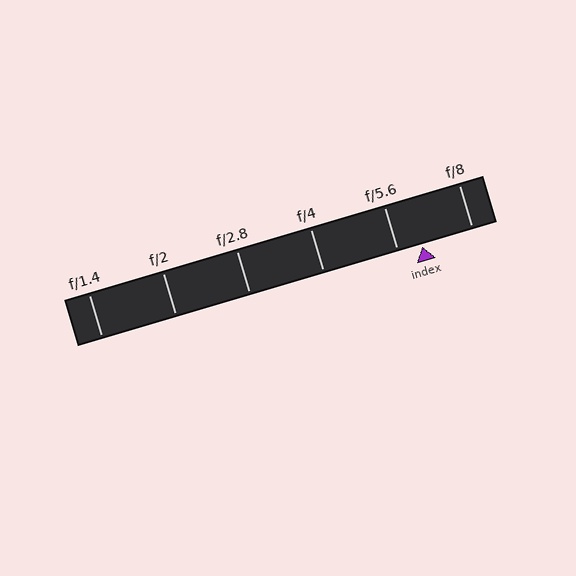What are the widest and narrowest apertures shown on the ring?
The widest aperture shown is f/1.4 and the narrowest is f/8.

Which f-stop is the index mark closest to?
The index mark is closest to f/5.6.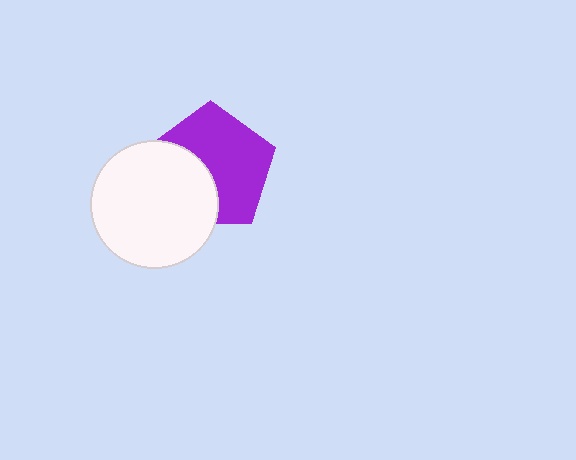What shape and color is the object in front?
The object in front is a white circle.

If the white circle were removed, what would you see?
You would see the complete purple pentagon.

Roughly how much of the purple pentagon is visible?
About half of it is visible (roughly 62%).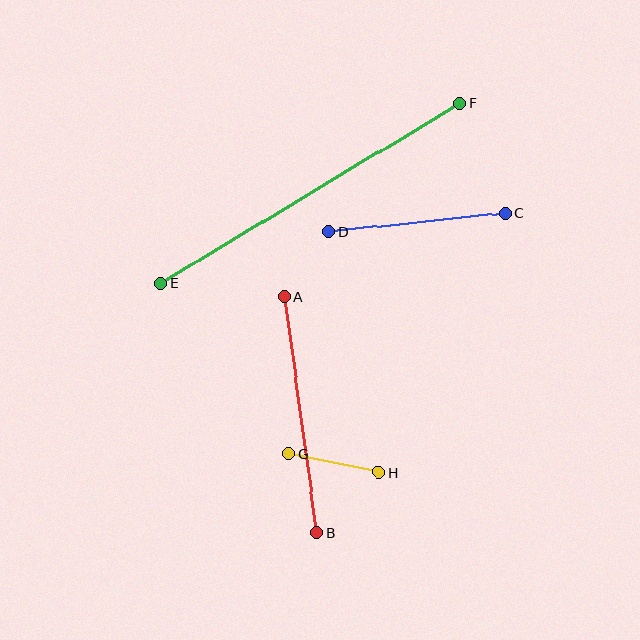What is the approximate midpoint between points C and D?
The midpoint is at approximately (417, 222) pixels.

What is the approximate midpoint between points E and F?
The midpoint is at approximately (310, 193) pixels.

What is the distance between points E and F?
The distance is approximately 348 pixels.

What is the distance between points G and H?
The distance is approximately 92 pixels.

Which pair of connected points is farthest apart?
Points E and F are farthest apart.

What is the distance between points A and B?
The distance is approximately 239 pixels.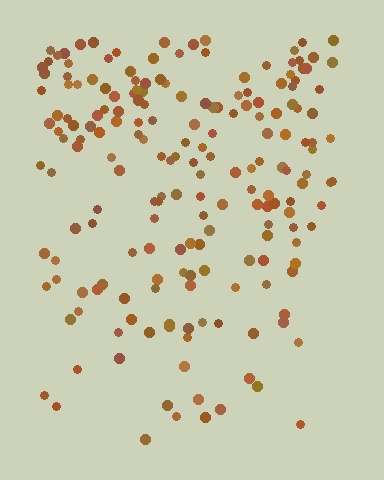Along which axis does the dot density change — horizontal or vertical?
Vertical.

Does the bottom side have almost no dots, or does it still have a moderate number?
Still a moderate number, just noticeably fewer than the top.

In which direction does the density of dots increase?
From bottom to top, with the top side densest.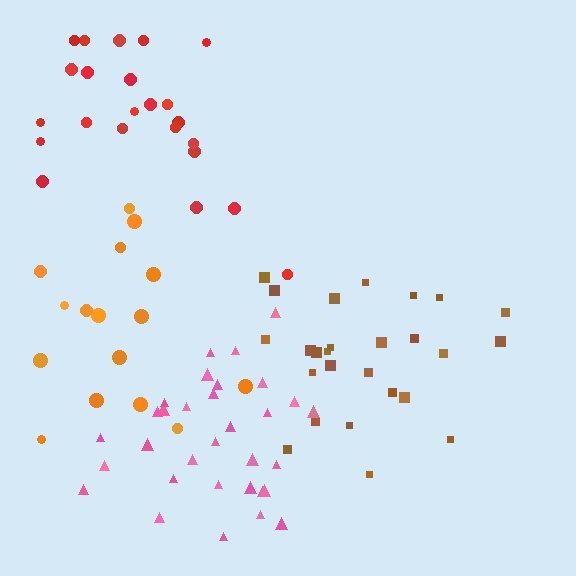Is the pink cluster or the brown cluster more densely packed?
Pink.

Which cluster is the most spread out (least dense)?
Orange.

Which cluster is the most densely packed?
Pink.